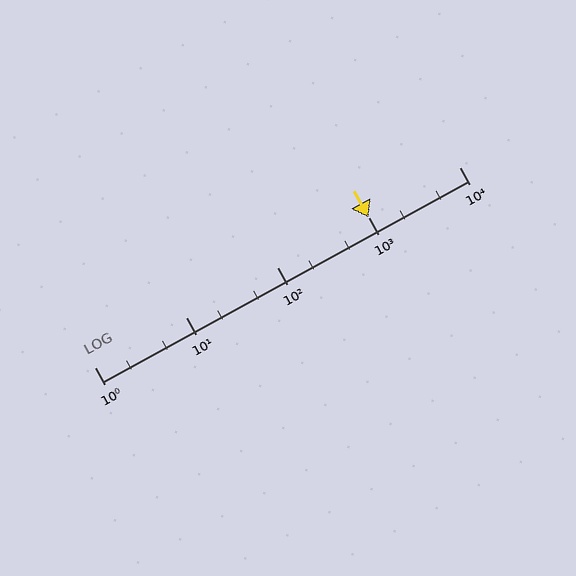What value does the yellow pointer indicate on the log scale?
The pointer indicates approximately 1000.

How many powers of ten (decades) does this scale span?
The scale spans 4 decades, from 1 to 10000.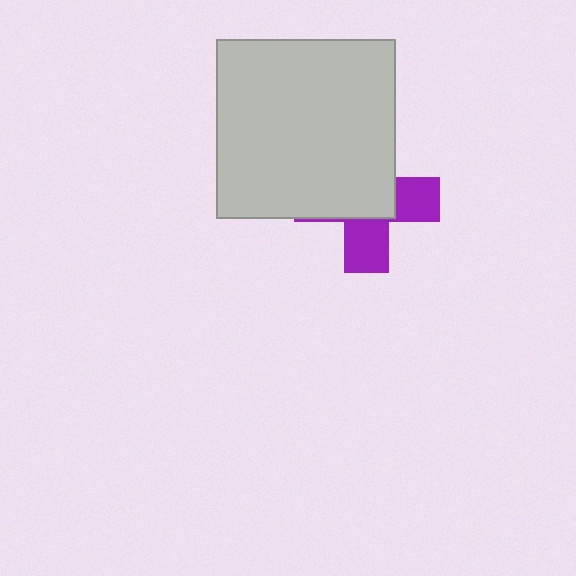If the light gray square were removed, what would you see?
You would see the complete purple cross.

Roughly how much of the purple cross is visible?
A small part of it is visible (roughly 40%).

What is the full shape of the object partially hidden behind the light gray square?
The partially hidden object is a purple cross.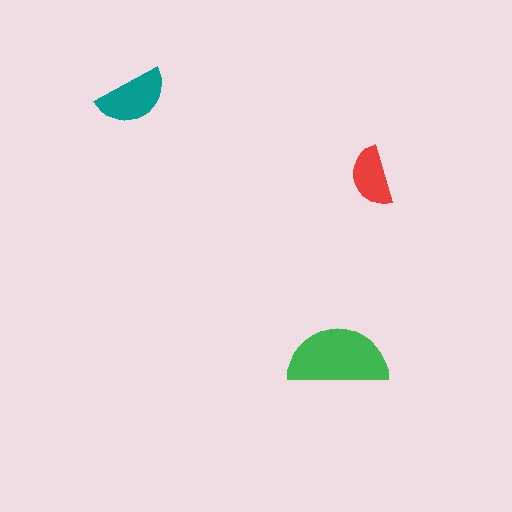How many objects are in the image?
There are 3 objects in the image.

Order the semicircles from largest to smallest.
the green one, the teal one, the red one.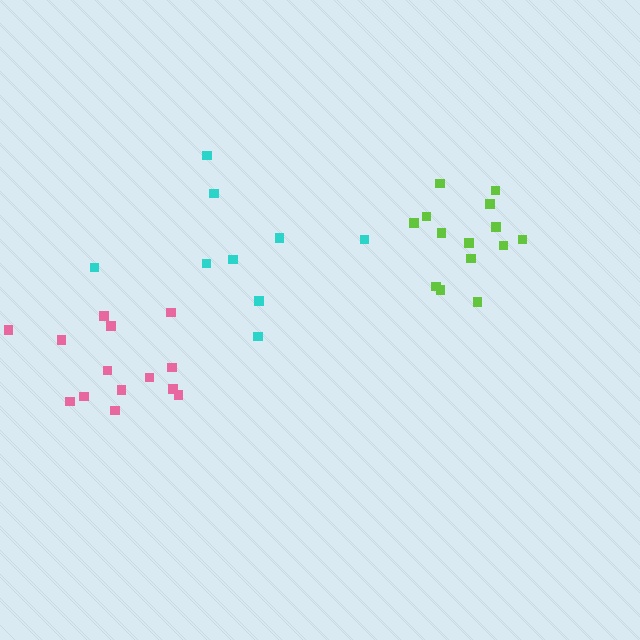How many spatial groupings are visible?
There are 3 spatial groupings.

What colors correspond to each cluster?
The clusters are colored: lime, pink, cyan.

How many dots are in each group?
Group 1: 14 dots, Group 2: 14 dots, Group 3: 9 dots (37 total).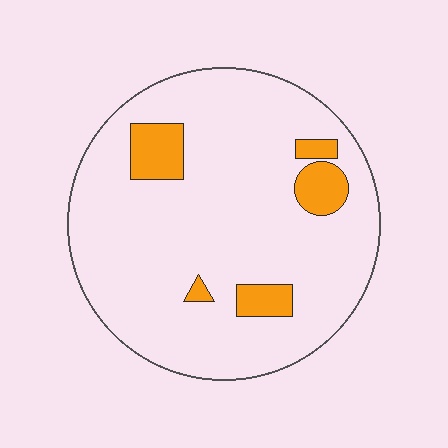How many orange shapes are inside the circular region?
5.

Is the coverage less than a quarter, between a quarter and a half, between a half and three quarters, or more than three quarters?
Less than a quarter.